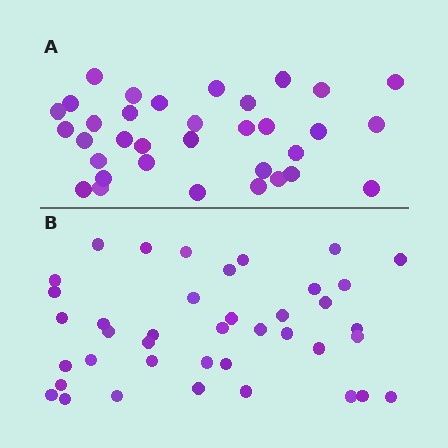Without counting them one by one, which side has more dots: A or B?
Region B (the bottom region) has more dots.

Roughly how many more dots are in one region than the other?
Region B has about 6 more dots than region A.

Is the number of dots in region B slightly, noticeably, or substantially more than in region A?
Region B has only slightly more — the two regions are fairly close. The ratio is roughly 1.2 to 1.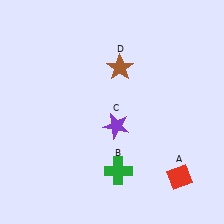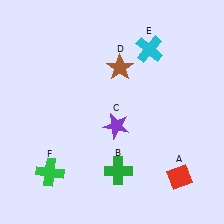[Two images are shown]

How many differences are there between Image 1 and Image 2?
There are 2 differences between the two images.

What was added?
A cyan cross (E), a green cross (F) were added in Image 2.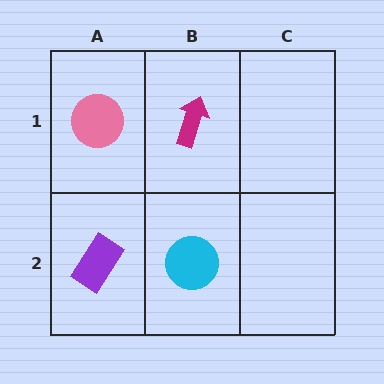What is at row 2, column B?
A cyan circle.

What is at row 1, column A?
A pink circle.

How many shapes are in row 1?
2 shapes.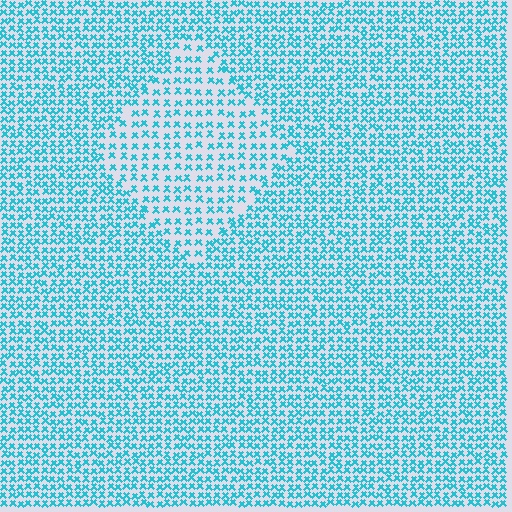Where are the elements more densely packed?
The elements are more densely packed outside the diamond boundary.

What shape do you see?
I see a diamond.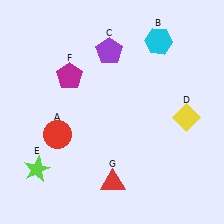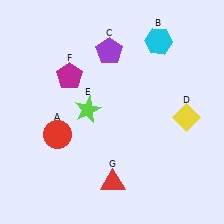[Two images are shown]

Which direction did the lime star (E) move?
The lime star (E) moved up.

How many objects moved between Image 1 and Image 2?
1 object moved between the two images.